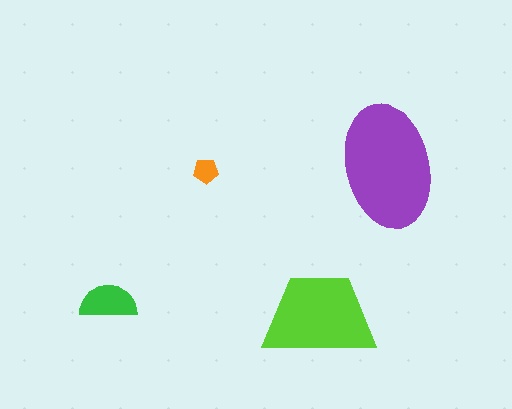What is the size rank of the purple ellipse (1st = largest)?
1st.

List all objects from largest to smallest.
The purple ellipse, the lime trapezoid, the green semicircle, the orange pentagon.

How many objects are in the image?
There are 4 objects in the image.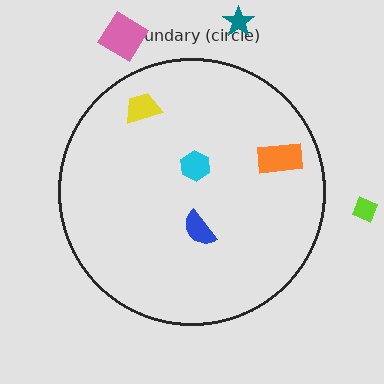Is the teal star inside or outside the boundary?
Outside.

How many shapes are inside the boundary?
4 inside, 3 outside.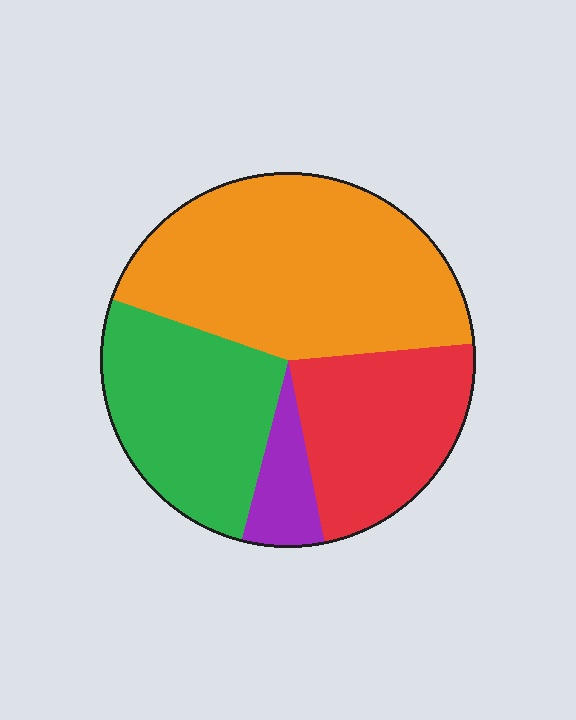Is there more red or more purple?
Red.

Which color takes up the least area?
Purple, at roughly 5%.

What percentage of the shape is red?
Red covers about 25% of the shape.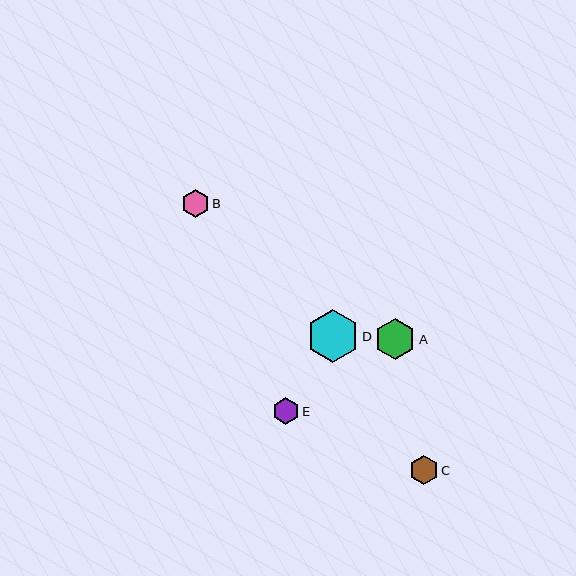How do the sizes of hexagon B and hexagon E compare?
Hexagon B and hexagon E are approximately the same size.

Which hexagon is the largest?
Hexagon D is the largest with a size of approximately 53 pixels.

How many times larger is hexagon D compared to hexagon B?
Hexagon D is approximately 1.9 times the size of hexagon B.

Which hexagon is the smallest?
Hexagon E is the smallest with a size of approximately 27 pixels.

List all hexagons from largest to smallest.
From largest to smallest: D, A, C, B, E.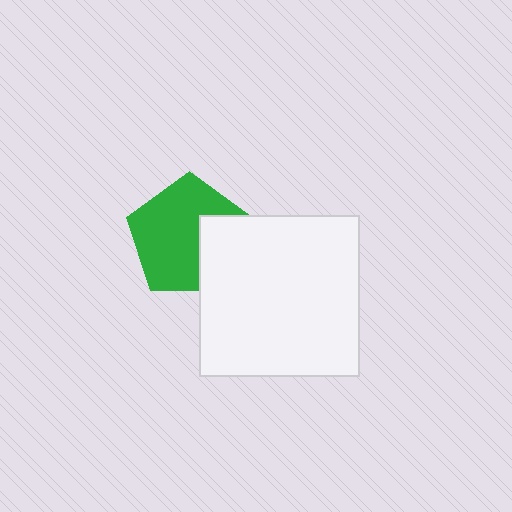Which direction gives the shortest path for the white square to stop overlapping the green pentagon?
Moving right gives the shortest separation.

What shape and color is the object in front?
The object in front is a white square.